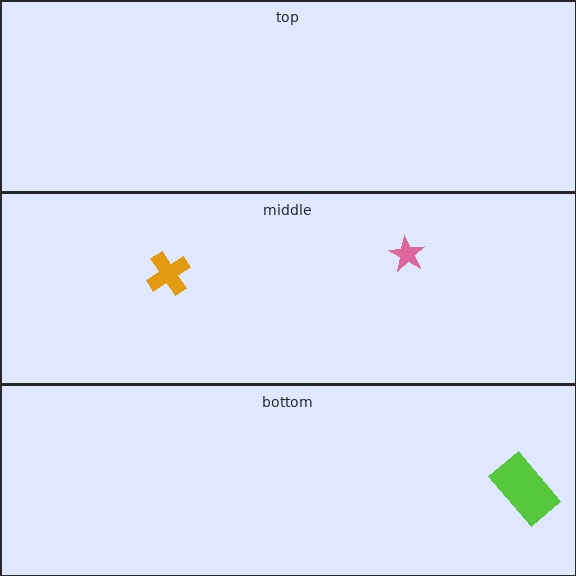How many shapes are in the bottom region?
1.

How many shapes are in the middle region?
2.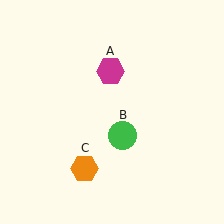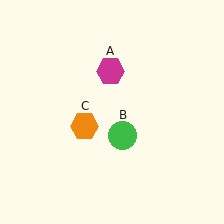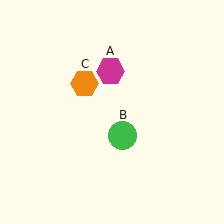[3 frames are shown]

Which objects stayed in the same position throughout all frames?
Magenta hexagon (object A) and green circle (object B) remained stationary.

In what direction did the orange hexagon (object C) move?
The orange hexagon (object C) moved up.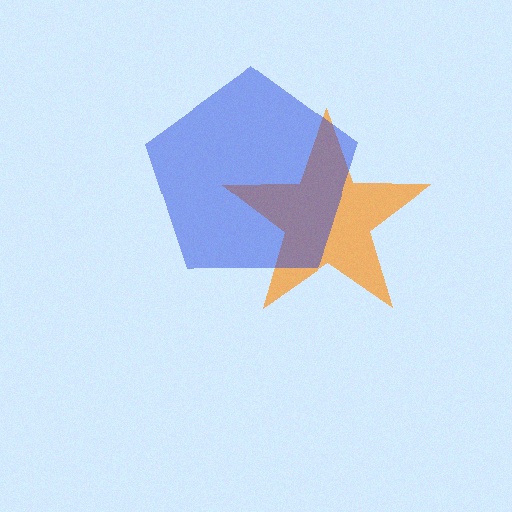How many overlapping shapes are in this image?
There are 2 overlapping shapes in the image.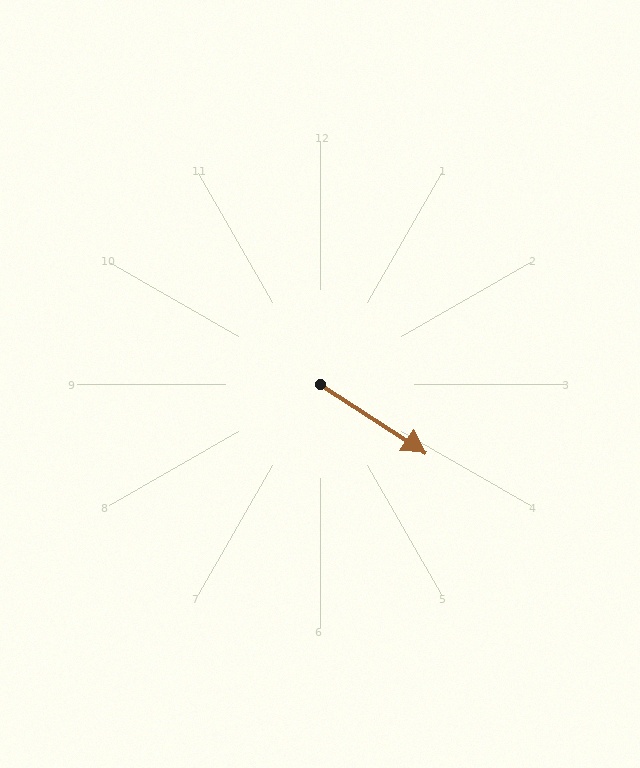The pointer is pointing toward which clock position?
Roughly 4 o'clock.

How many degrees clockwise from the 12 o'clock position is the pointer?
Approximately 123 degrees.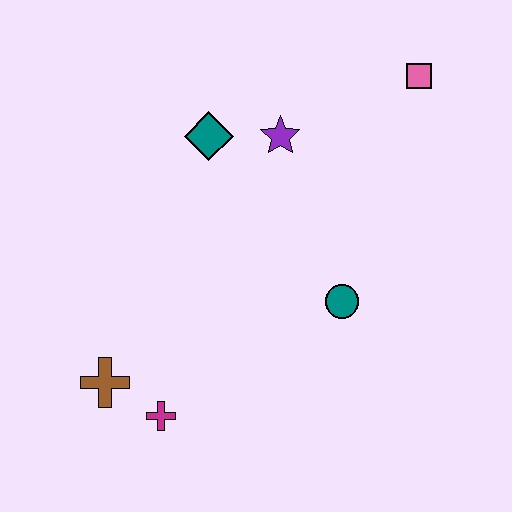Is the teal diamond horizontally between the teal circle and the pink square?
No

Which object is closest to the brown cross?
The magenta cross is closest to the brown cross.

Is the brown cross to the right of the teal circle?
No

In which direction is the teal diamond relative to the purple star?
The teal diamond is to the left of the purple star.